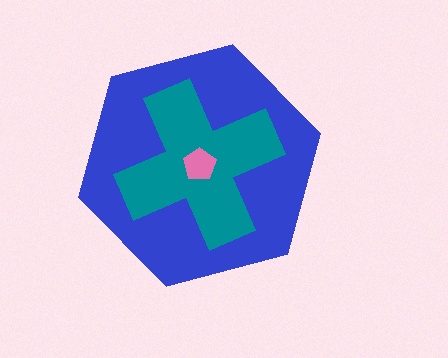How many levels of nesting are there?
3.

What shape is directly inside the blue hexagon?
The teal cross.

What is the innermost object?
The pink pentagon.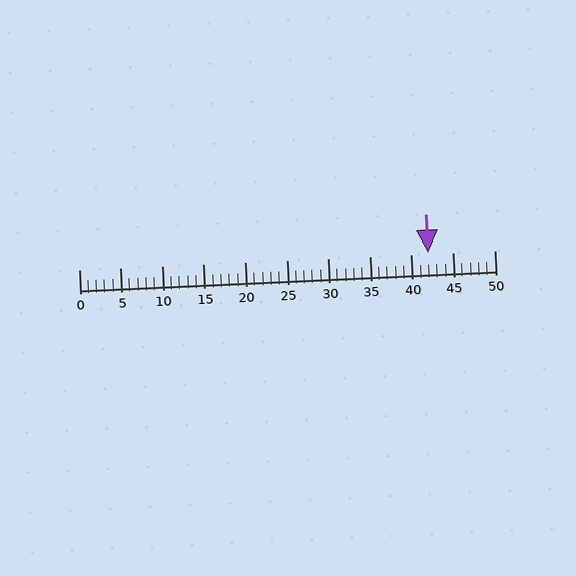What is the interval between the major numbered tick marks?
The major tick marks are spaced 5 units apart.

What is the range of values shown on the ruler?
The ruler shows values from 0 to 50.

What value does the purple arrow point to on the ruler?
The purple arrow points to approximately 42.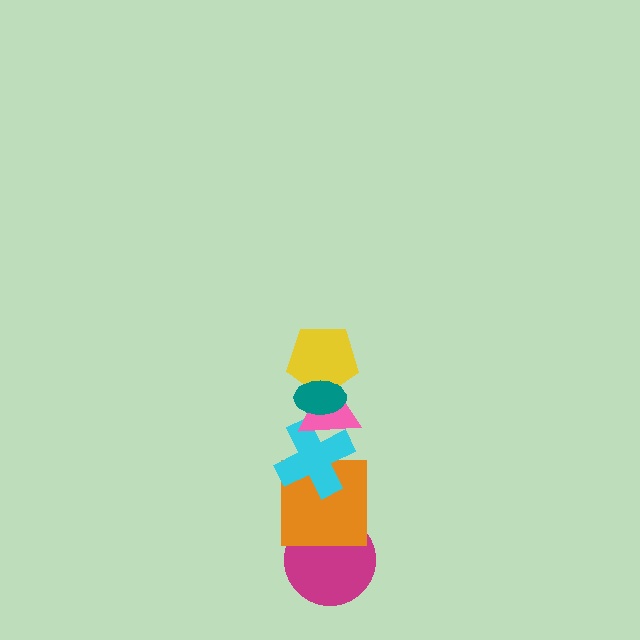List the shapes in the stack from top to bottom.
From top to bottom: the teal ellipse, the yellow pentagon, the pink triangle, the cyan cross, the orange square, the magenta circle.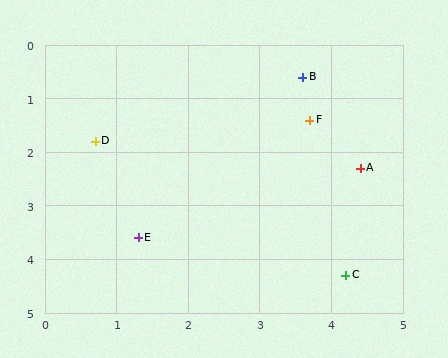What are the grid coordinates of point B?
Point B is at approximately (3.6, 0.6).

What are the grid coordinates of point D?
Point D is at approximately (0.7, 1.8).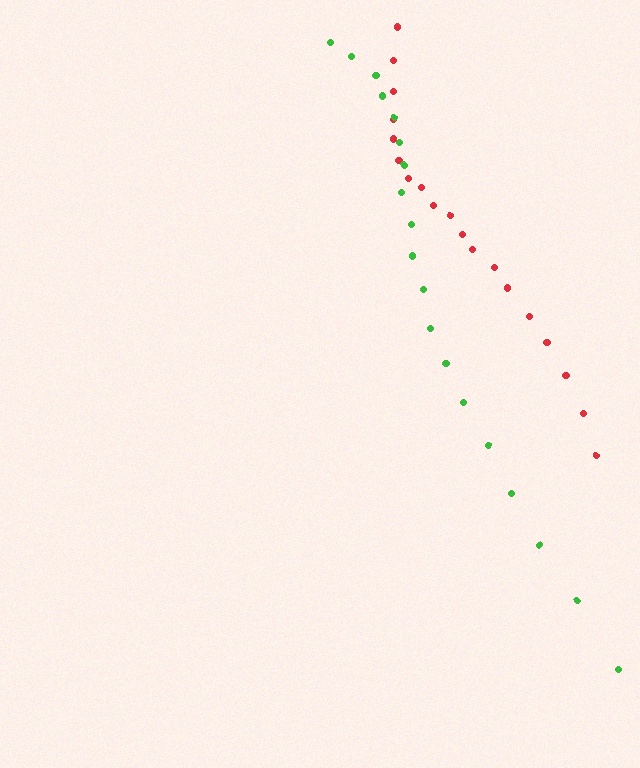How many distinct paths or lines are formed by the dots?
There are 2 distinct paths.